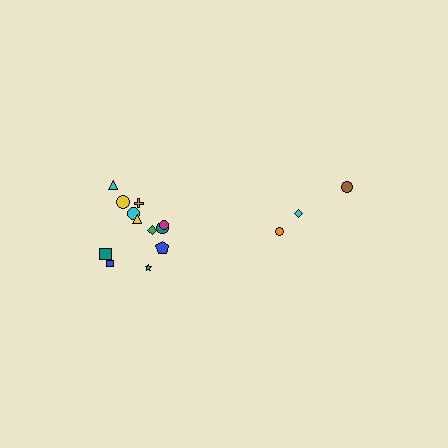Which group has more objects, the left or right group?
The left group.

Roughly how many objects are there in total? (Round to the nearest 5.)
Roughly 15 objects in total.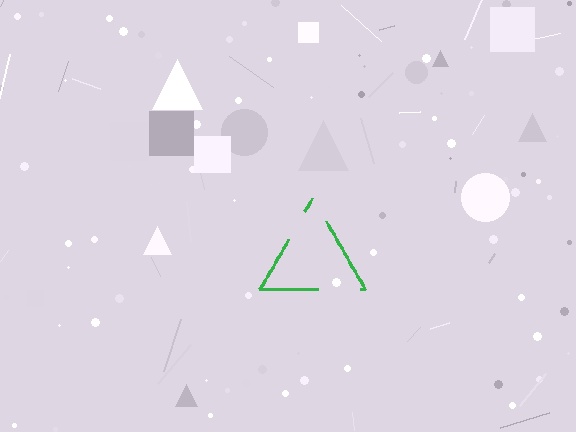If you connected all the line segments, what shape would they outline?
They would outline a triangle.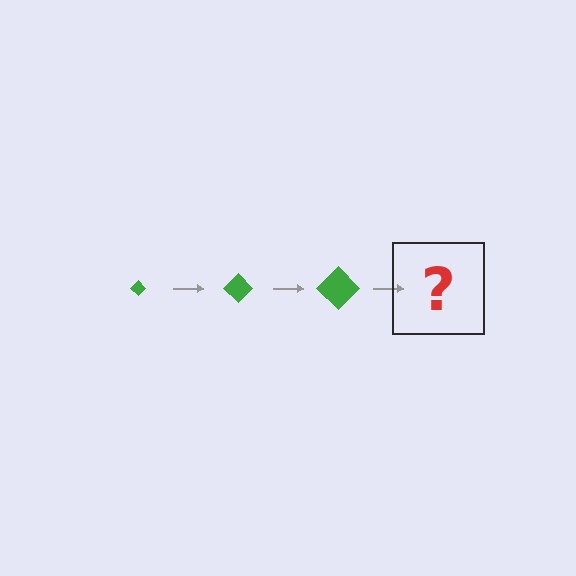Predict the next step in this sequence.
The next step is a green diamond, larger than the previous one.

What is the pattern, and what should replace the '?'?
The pattern is that the diamond gets progressively larger each step. The '?' should be a green diamond, larger than the previous one.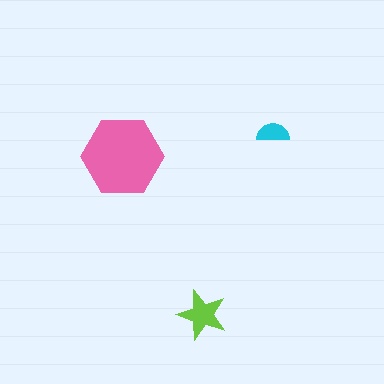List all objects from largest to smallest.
The pink hexagon, the lime star, the cyan semicircle.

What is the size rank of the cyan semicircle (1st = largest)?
3rd.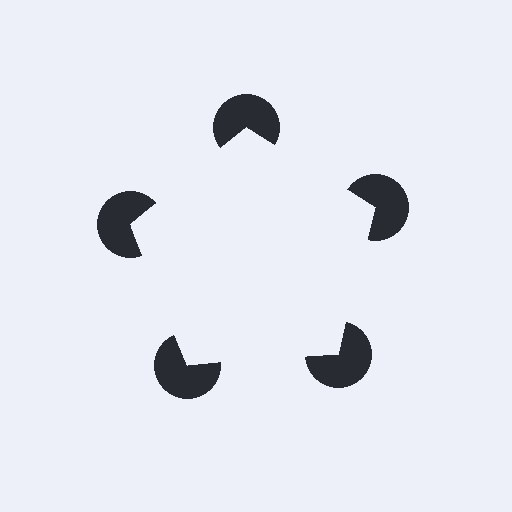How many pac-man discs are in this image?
There are 5 — one at each vertex of the illusory pentagon.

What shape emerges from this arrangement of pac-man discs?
An illusory pentagon — its edges are inferred from the aligned wedge cuts in the pac-man discs, not physically drawn.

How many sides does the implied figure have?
5 sides.